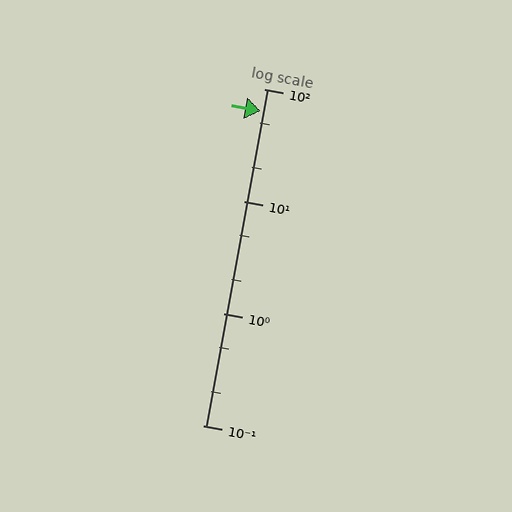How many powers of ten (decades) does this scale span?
The scale spans 3 decades, from 0.1 to 100.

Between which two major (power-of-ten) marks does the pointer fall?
The pointer is between 10 and 100.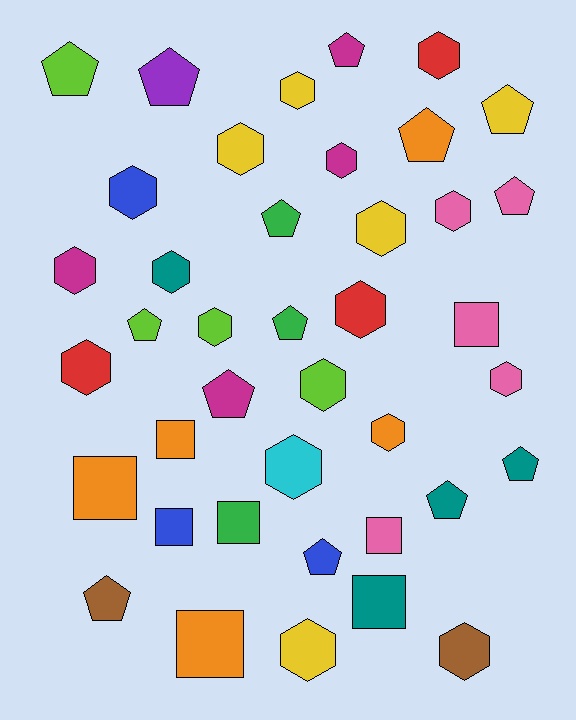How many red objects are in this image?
There are 3 red objects.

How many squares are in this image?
There are 8 squares.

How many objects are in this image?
There are 40 objects.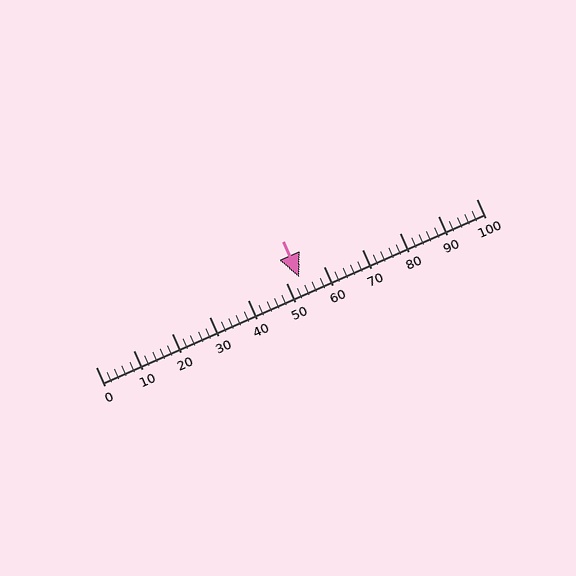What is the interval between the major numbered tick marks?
The major tick marks are spaced 10 units apart.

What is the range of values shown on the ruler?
The ruler shows values from 0 to 100.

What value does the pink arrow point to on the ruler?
The pink arrow points to approximately 54.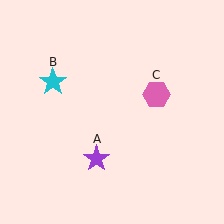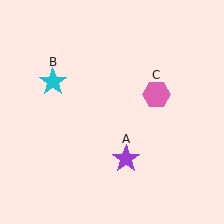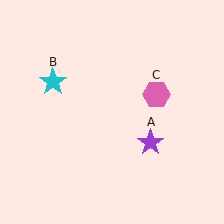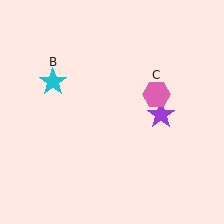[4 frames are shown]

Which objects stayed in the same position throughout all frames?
Cyan star (object B) and pink hexagon (object C) remained stationary.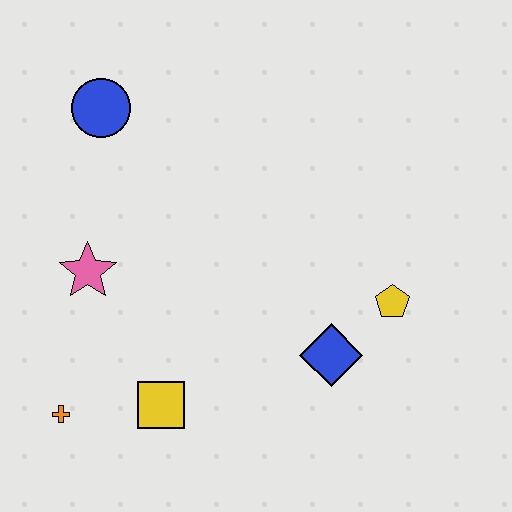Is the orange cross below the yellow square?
Yes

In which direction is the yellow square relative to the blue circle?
The yellow square is below the blue circle.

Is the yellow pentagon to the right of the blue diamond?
Yes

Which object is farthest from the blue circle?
The yellow pentagon is farthest from the blue circle.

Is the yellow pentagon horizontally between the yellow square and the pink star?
No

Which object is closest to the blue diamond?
The yellow pentagon is closest to the blue diamond.